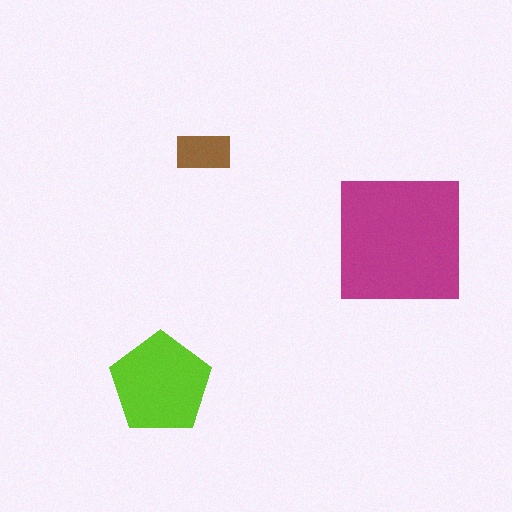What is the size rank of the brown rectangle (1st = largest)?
3rd.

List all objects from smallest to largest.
The brown rectangle, the lime pentagon, the magenta square.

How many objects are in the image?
There are 3 objects in the image.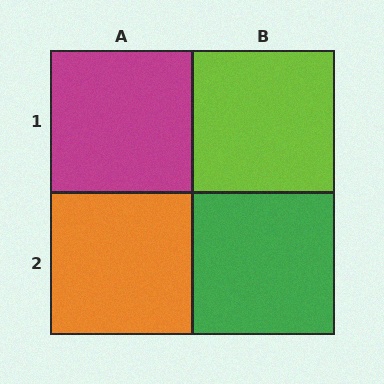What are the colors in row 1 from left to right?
Magenta, lime.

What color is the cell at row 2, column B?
Green.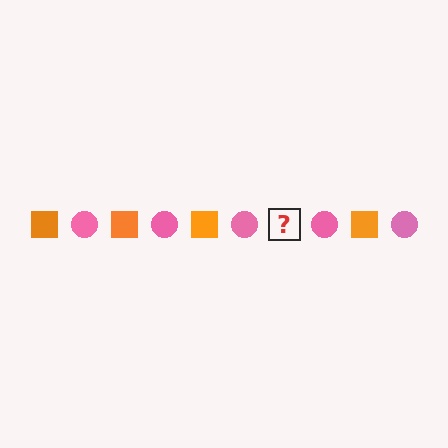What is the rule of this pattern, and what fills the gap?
The rule is that the pattern alternates between orange square and pink circle. The gap should be filled with an orange square.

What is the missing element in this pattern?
The missing element is an orange square.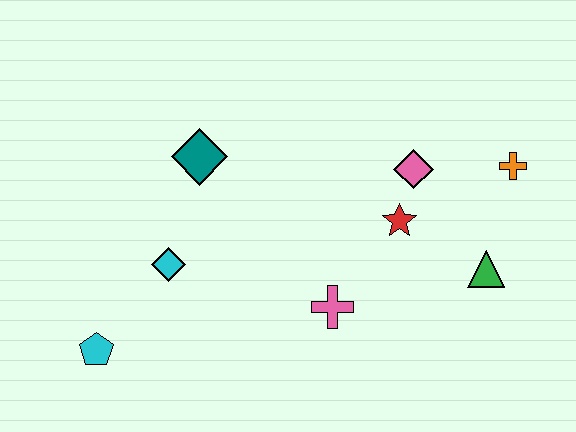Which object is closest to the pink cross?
The red star is closest to the pink cross.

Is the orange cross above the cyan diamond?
Yes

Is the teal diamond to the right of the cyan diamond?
Yes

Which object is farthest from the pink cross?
The cyan pentagon is farthest from the pink cross.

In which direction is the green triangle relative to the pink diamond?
The green triangle is below the pink diamond.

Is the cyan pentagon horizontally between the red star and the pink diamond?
No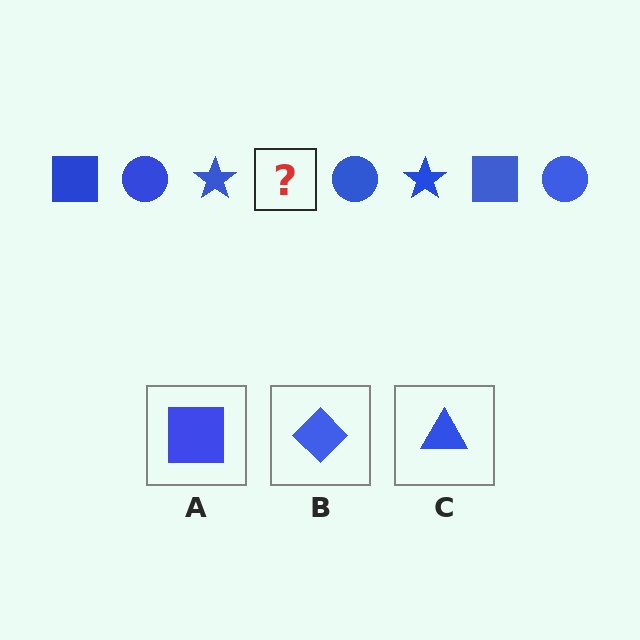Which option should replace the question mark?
Option A.